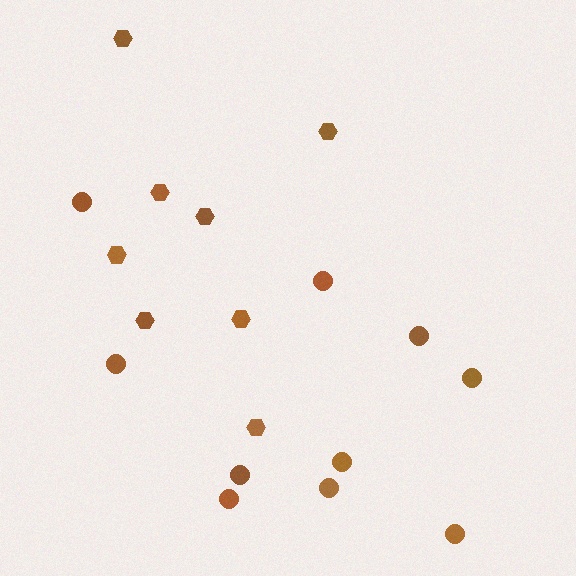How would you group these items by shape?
There are 2 groups: one group of hexagons (8) and one group of circles (10).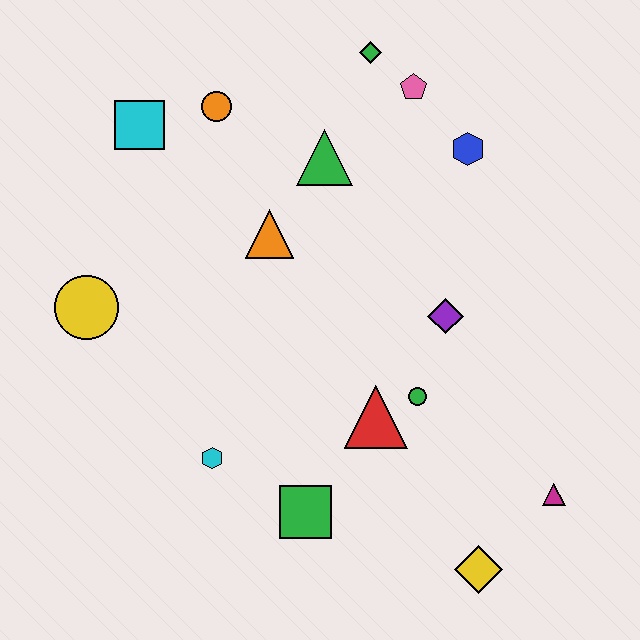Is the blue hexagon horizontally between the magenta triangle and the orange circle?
Yes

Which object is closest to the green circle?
The red triangle is closest to the green circle.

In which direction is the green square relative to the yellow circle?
The green square is to the right of the yellow circle.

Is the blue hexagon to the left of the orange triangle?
No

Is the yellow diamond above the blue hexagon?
No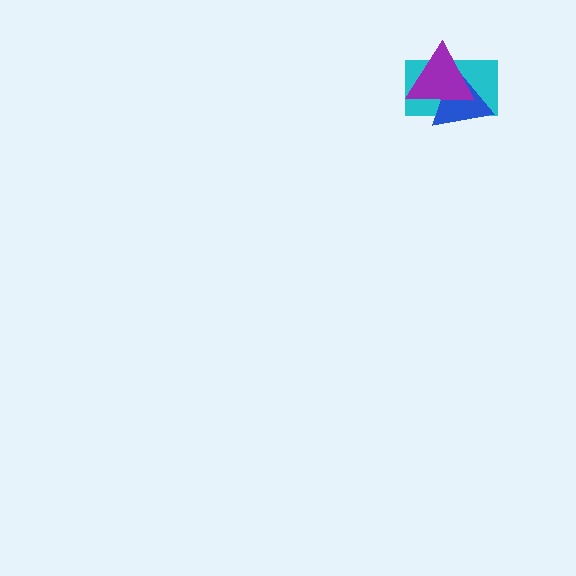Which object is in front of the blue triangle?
The purple triangle is in front of the blue triangle.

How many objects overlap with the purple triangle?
2 objects overlap with the purple triangle.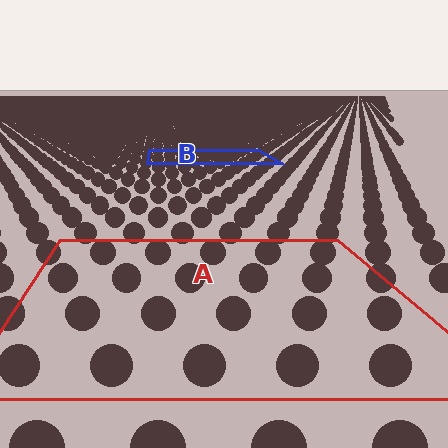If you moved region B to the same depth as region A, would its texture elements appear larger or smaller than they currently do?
They would appear larger. At a closer depth, the same texture elements are projected at a bigger on-screen size.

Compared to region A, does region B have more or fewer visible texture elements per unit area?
Region B has more texture elements per unit area — they are packed more densely because it is farther away.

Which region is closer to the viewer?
Region A is closer. The texture elements there are larger and more spread out.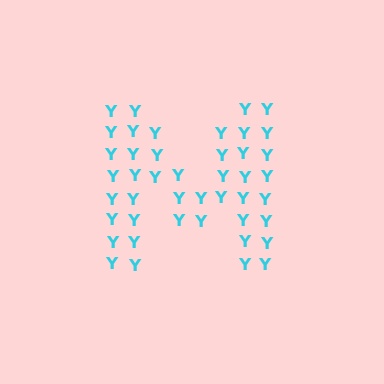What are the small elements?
The small elements are letter Y's.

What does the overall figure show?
The overall figure shows the letter M.